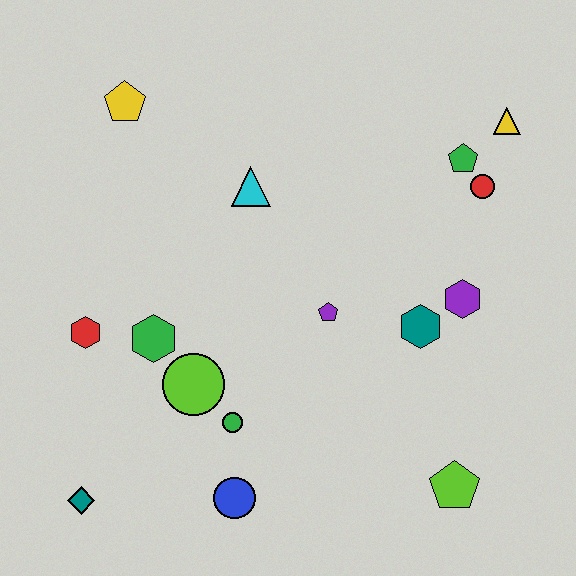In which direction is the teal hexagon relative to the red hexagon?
The teal hexagon is to the right of the red hexagon.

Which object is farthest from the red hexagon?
The yellow triangle is farthest from the red hexagon.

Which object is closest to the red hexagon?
The green hexagon is closest to the red hexagon.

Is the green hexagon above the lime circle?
Yes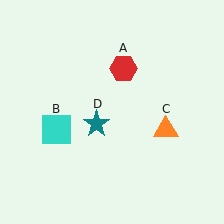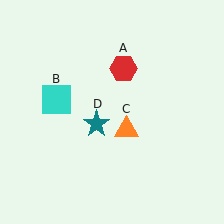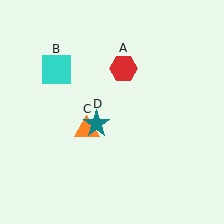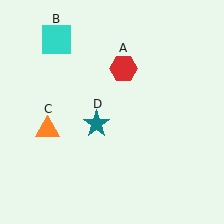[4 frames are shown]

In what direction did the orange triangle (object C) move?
The orange triangle (object C) moved left.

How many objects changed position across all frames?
2 objects changed position: cyan square (object B), orange triangle (object C).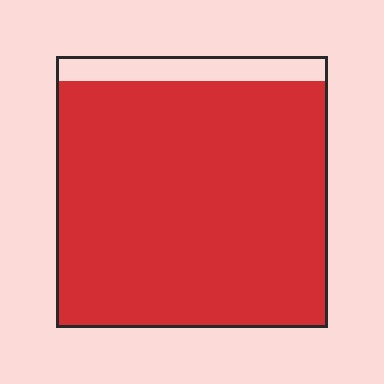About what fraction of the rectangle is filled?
About nine tenths (9/10).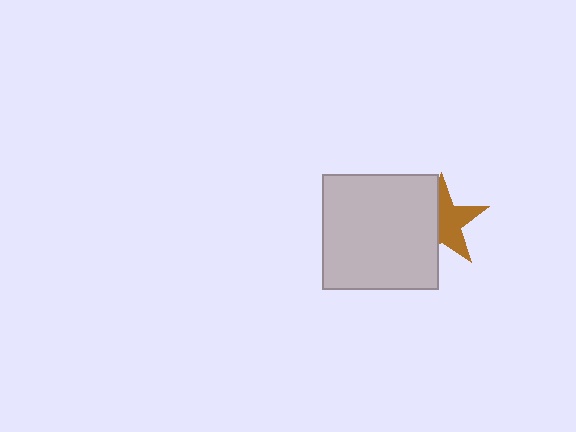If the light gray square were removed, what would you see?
You would see the complete brown star.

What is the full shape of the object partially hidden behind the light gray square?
The partially hidden object is a brown star.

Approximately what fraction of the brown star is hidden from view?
Roughly 45% of the brown star is hidden behind the light gray square.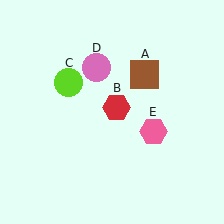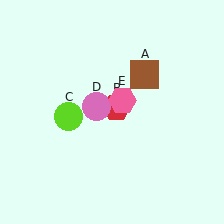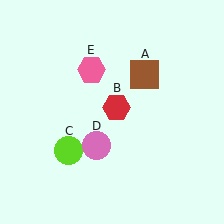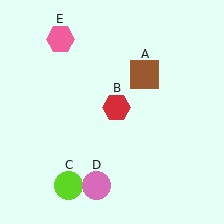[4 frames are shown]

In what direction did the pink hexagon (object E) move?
The pink hexagon (object E) moved up and to the left.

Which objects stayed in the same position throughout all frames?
Brown square (object A) and red hexagon (object B) remained stationary.